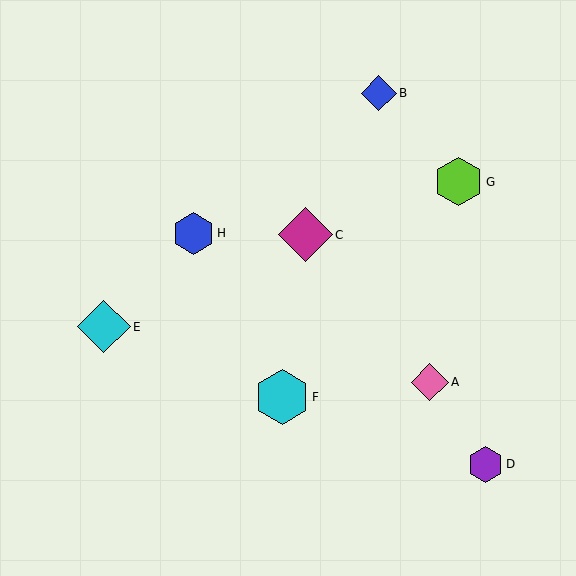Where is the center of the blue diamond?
The center of the blue diamond is at (379, 93).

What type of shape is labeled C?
Shape C is a magenta diamond.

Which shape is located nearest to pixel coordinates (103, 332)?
The cyan diamond (labeled E) at (104, 327) is nearest to that location.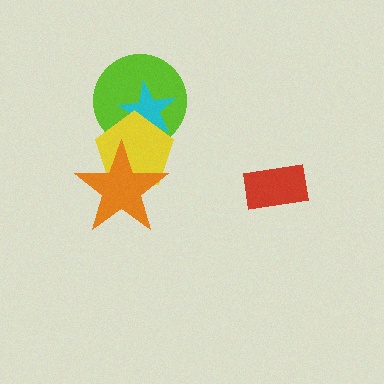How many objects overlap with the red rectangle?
0 objects overlap with the red rectangle.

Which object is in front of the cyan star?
The yellow pentagon is in front of the cyan star.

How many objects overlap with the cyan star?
2 objects overlap with the cyan star.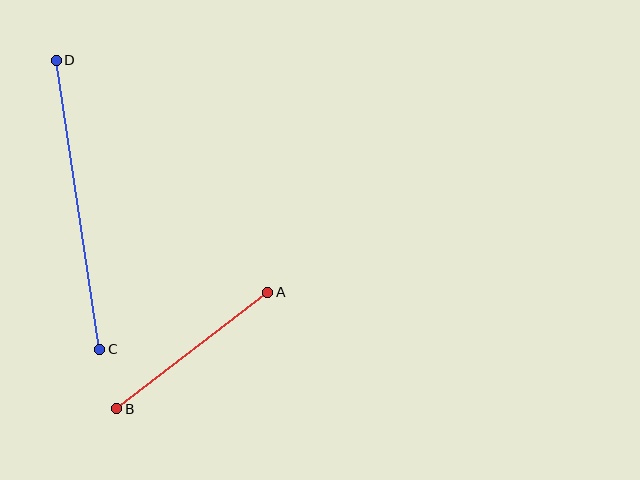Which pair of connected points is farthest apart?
Points C and D are farthest apart.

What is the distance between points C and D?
The distance is approximately 292 pixels.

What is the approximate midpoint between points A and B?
The midpoint is at approximately (192, 351) pixels.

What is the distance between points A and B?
The distance is approximately 191 pixels.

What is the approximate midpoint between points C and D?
The midpoint is at approximately (78, 205) pixels.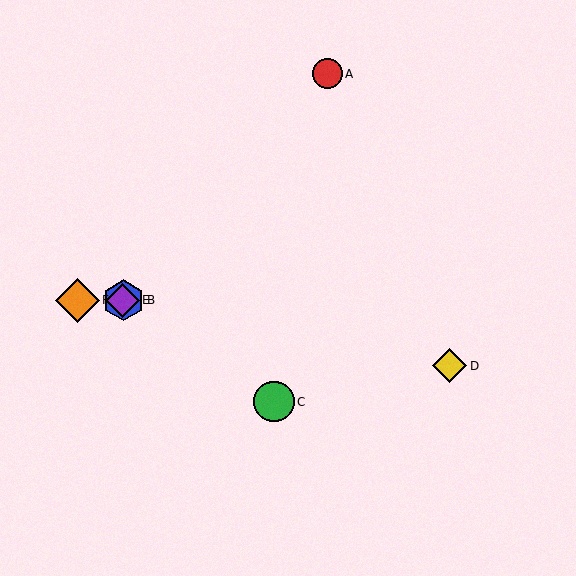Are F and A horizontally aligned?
No, F is at y≈300 and A is at y≈74.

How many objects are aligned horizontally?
3 objects (B, E, F) are aligned horizontally.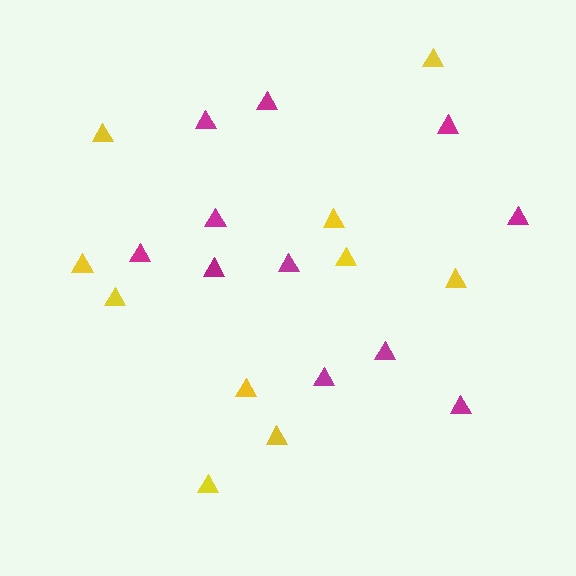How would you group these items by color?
There are 2 groups: one group of yellow triangles (10) and one group of magenta triangles (11).